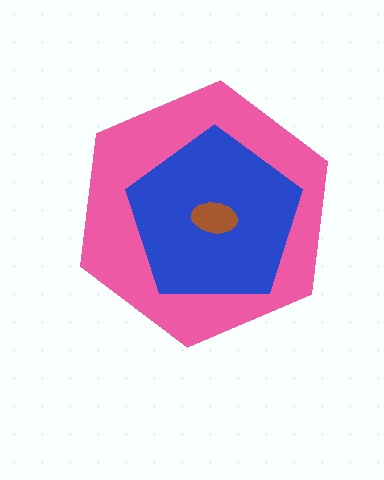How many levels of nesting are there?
3.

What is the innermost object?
The brown ellipse.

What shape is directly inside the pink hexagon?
The blue pentagon.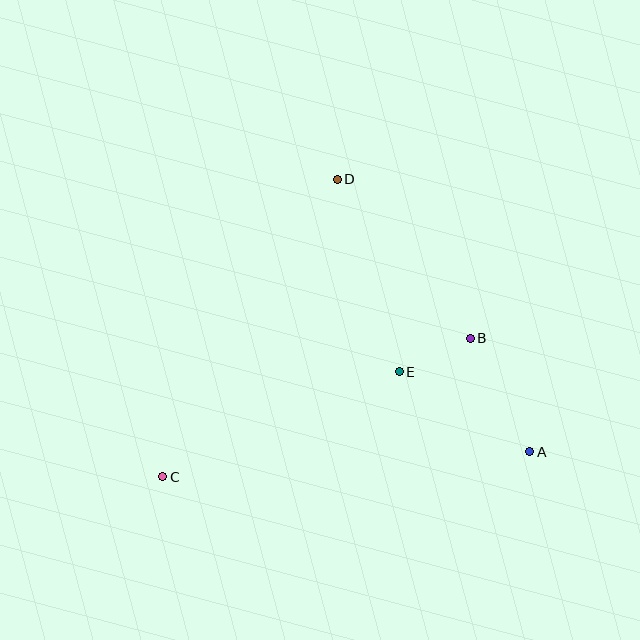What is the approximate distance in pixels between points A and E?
The distance between A and E is approximately 153 pixels.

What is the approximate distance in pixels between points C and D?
The distance between C and D is approximately 345 pixels.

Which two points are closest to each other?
Points B and E are closest to each other.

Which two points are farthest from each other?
Points A and C are farthest from each other.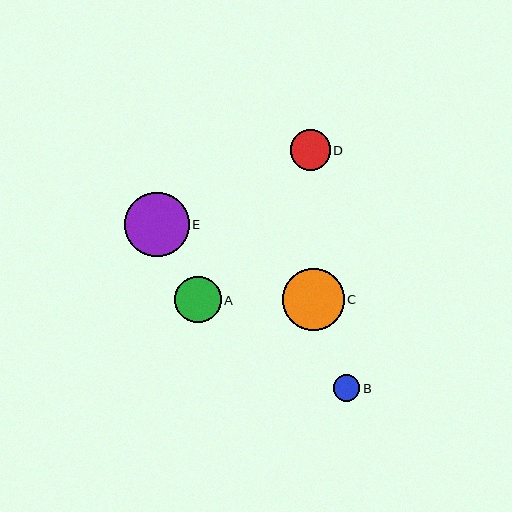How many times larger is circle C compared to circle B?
Circle C is approximately 2.3 times the size of circle B.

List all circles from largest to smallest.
From largest to smallest: E, C, A, D, B.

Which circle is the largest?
Circle E is the largest with a size of approximately 64 pixels.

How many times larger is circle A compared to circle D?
Circle A is approximately 1.2 times the size of circle D.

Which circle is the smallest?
Circle B is the smallest with a size of approximately 26 pixels.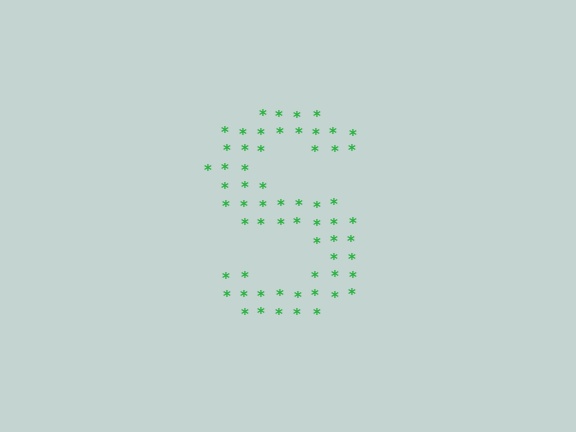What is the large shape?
The large shape is the letter S.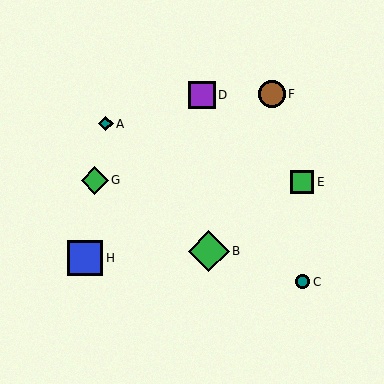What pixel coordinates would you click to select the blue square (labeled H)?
Click at (85, 258) to select the blue square H.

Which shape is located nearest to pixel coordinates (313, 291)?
The teal circle (labeled C) at (303, 282) is nearest to that location.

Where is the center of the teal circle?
The center of the teal circle is at (303, 282).